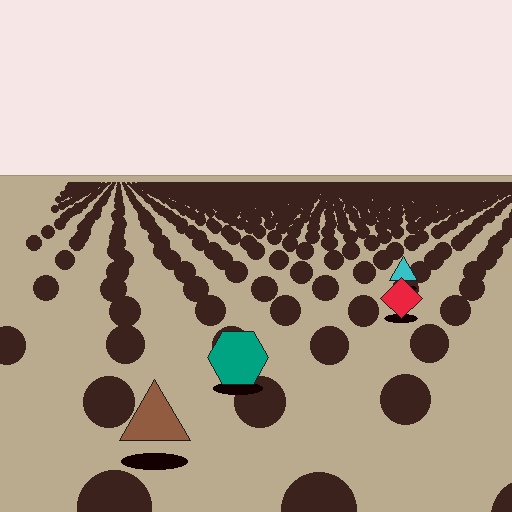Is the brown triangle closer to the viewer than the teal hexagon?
Yes. The brown triangle is closer — you can tell from the texture gradient: the ground texture is coarser near it.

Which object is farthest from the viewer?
The cyan triangle is farthest from the viewer. It appears smaller and the ground texture around it is denser.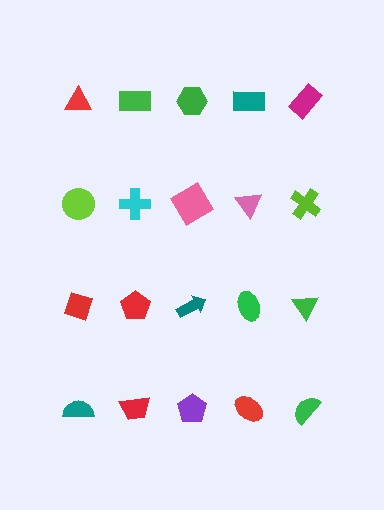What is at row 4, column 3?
A purple pentagon.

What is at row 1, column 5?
A magenta rectangle.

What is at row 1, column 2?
A green rectangle.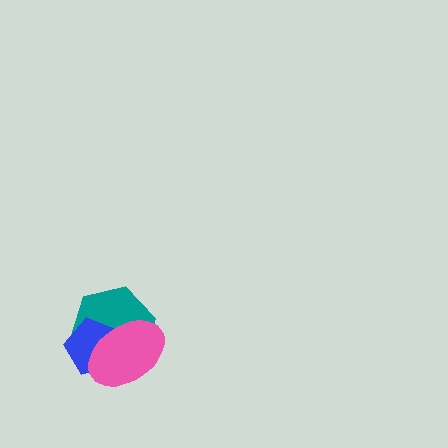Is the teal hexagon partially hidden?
Yes, it is partially covered by another shape.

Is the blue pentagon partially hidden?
Yes, it is partially covered by another shape.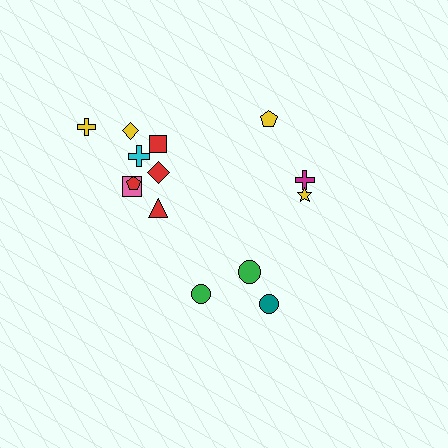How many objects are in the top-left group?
There are 8 objects.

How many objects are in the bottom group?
There are 3 objects.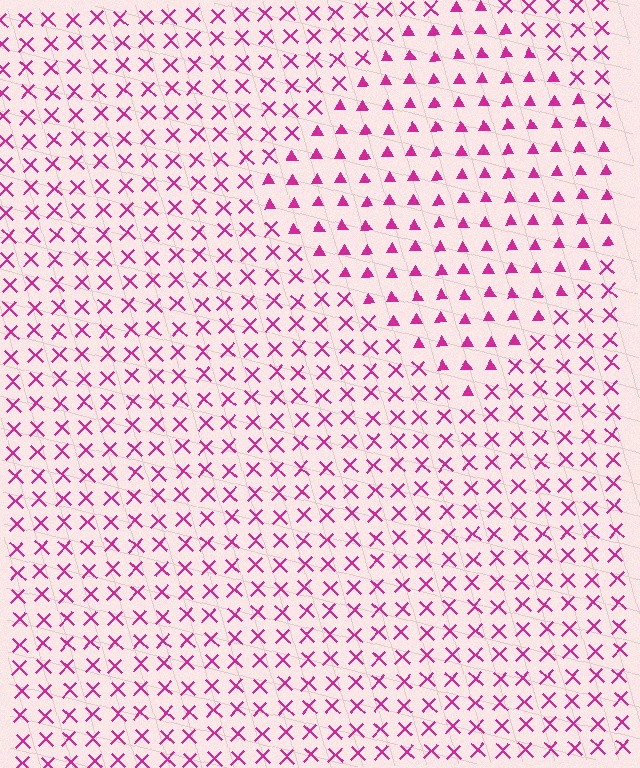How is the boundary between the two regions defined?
The boundary is defined by a change in element shape: triangles inside vs. X marks outside. All elements share the same color and spacing.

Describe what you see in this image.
The image is filled with small magenta elements arranged in a uniform grid. A diamond-shaped region contains triangles, while the surrounding area contains X marks. The boundary is defined purely by the change in element shape.